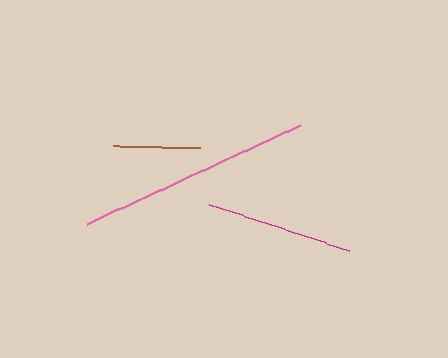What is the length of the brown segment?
The brown segment is approximately 87 pixels long.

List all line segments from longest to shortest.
From longest to shortest: pink, magenta, brown.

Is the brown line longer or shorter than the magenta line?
The magenta line is longer than the brown line.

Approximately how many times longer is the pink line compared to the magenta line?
The pink line is approximately 1.6 times the length of the magenta line.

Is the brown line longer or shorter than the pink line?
The pink line is longer than the brown line.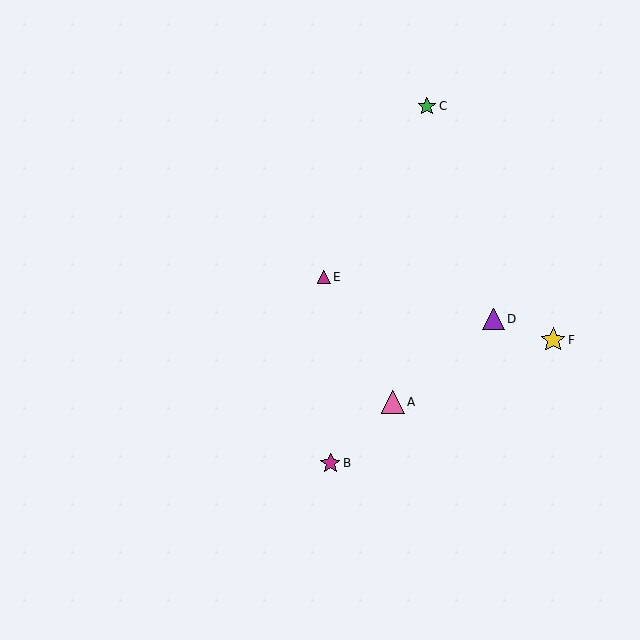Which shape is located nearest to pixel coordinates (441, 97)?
The green star (labeled C) at (427, 106) is nearest to that location.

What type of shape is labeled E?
Shape E is a magenta triangle.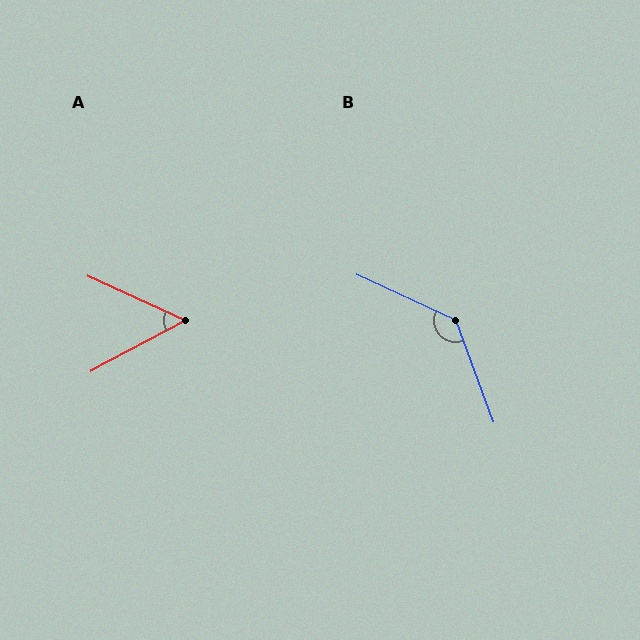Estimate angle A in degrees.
Approximately 52 degrees.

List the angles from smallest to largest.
A (52°), B (135°).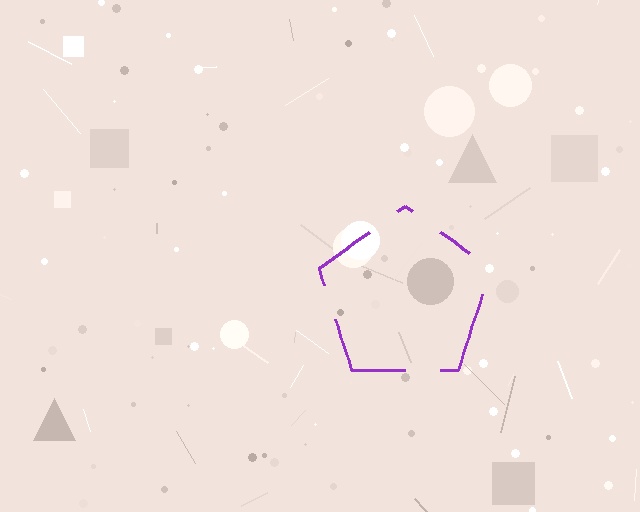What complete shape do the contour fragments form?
The contour fragments form a pentagon.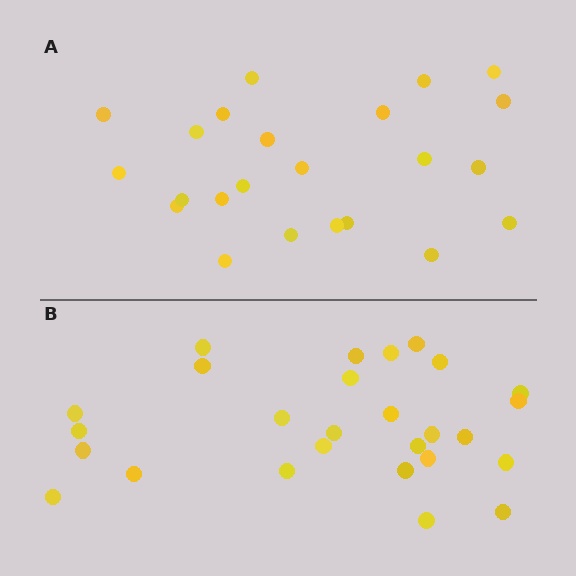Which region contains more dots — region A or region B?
Region B (the bottom region) has more dots.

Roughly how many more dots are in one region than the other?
Region B has about 4 more dots than region A.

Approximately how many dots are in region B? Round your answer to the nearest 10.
About 30 dots. (The exact count is 27, which rounds to 30.)